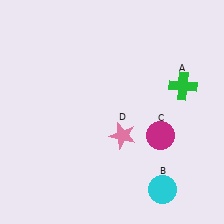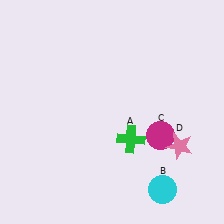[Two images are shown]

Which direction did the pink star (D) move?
The pink star (D) moved right.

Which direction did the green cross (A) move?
The green cross (A) moved down.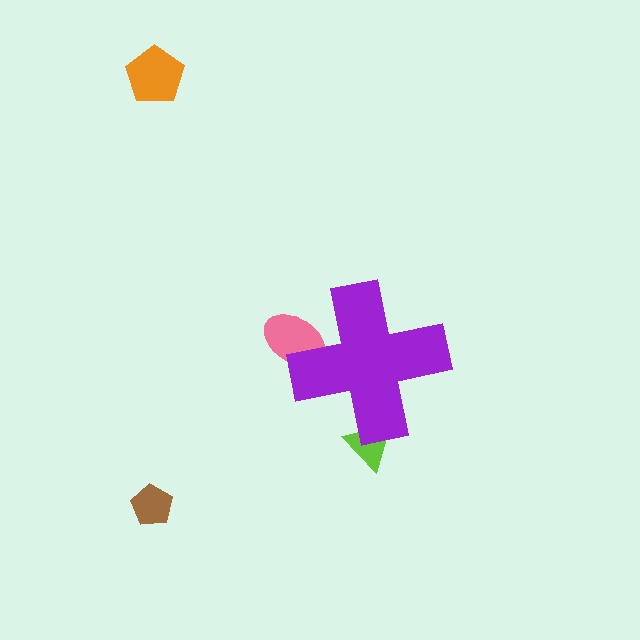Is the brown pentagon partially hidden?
No, the brown pentagon is fully visible.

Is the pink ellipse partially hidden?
Yes, the pink ellipse is partially hidden behind the purple cross.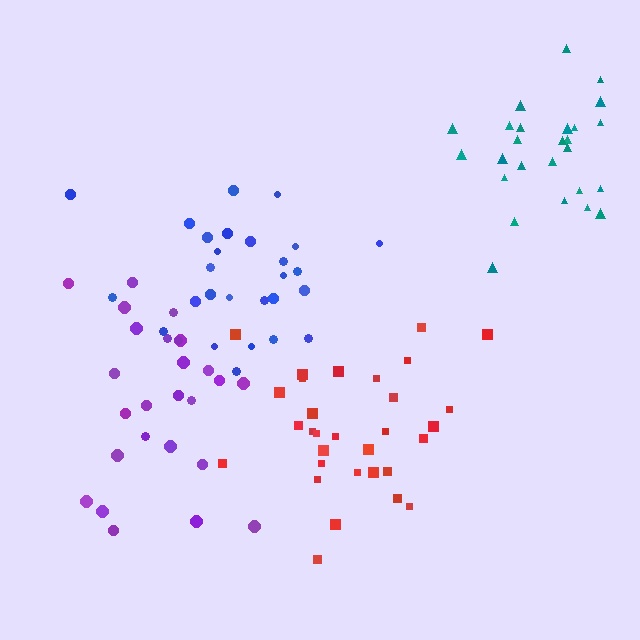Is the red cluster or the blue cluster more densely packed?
Red.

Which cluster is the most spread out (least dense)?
Purple.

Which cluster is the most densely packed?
Teal.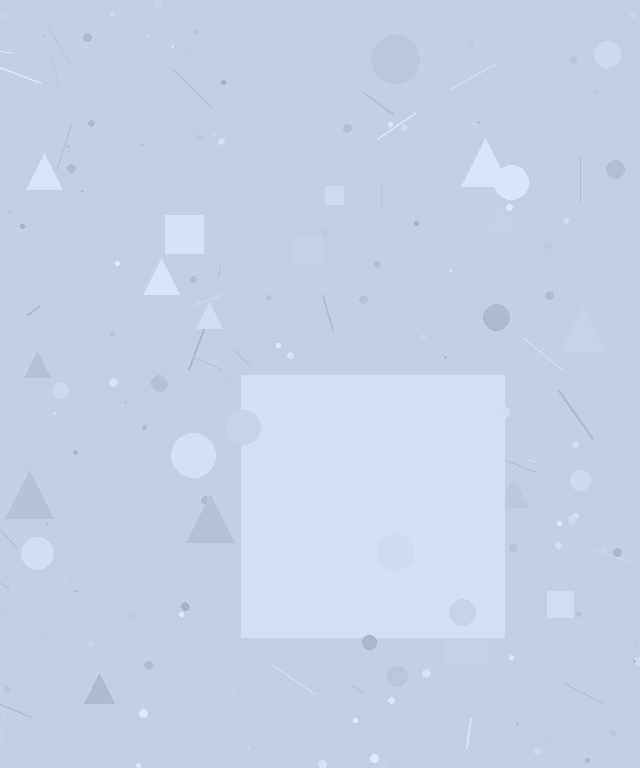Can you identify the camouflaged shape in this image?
The camouflaged shape is a square.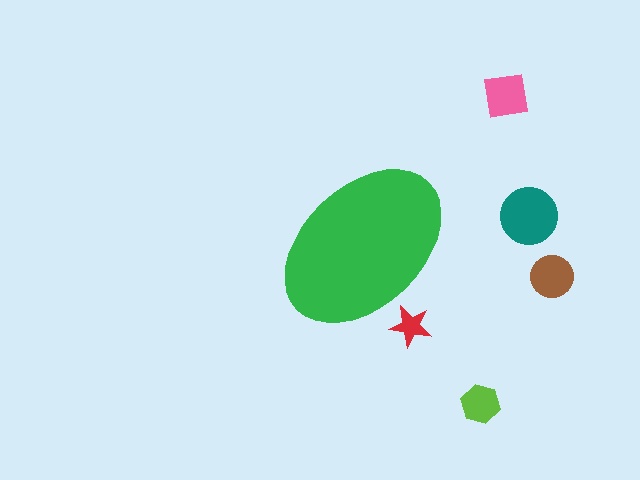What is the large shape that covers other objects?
A green ellipse.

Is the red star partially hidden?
Yes, the red star is partially hidden behind the green ellipse.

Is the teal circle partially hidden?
No, the teal circle is fully visible.